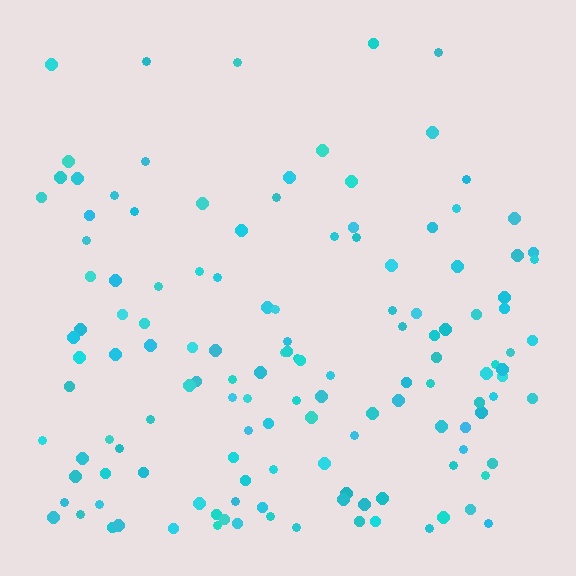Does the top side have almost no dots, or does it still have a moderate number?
Still a moderate number, just noticeably fewer than the bottom.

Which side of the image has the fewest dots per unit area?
The top.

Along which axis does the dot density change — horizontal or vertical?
Vertical.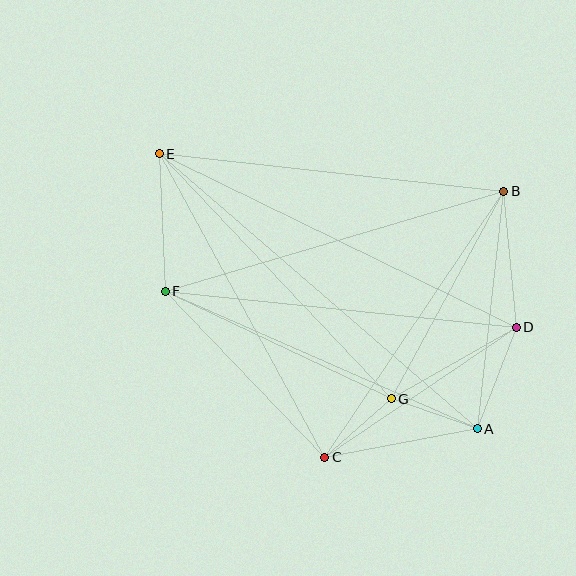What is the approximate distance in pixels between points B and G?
The distance between B and G is approximately 236 pixels.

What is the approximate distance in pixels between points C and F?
The distance between C and F is approximately 230 pixels.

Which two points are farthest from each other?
Points A and E are farthest from each other.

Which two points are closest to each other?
Points C and G are closest to each other.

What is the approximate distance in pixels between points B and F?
The distance between B and F is approximately 353 pixels.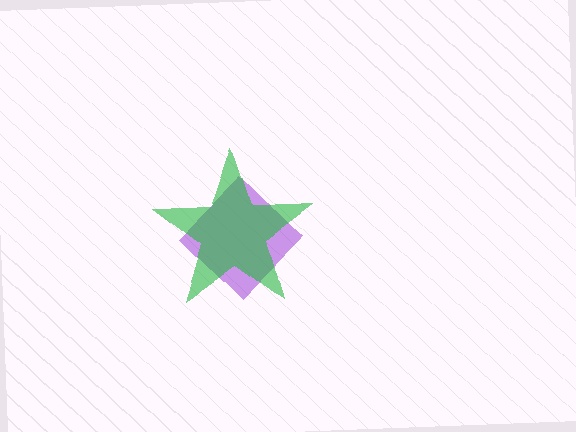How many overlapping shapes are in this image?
There are 2 overlapping shapes in the image.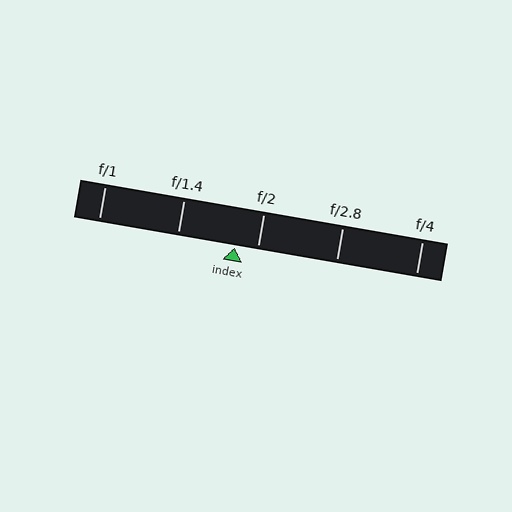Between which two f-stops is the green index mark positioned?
The index mark is between f/1.4 and f/2.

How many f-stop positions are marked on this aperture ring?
There are 5 f-stop positions marked.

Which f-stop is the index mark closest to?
The index mark is closest to f/2.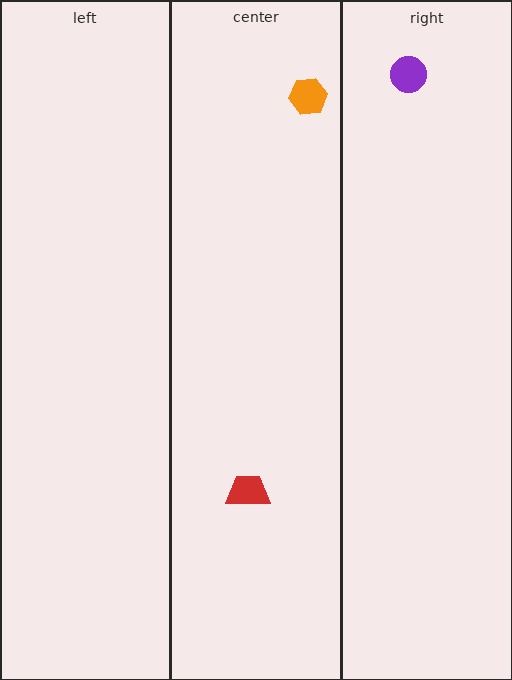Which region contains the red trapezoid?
The center region.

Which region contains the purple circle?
The right region.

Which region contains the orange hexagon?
The center region.